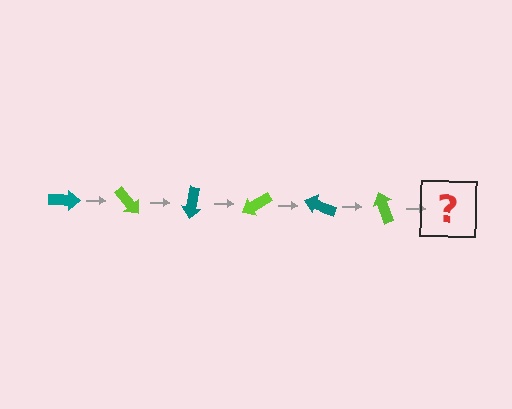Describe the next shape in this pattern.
It should be a teal arrow, rotated 300 degrees from the start.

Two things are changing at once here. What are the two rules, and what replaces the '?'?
The two rules are that it rotates 50 degrees each step and the color cycles through teal and lime. The '?' should be a teal arrow, rotated 300 degrees from the start.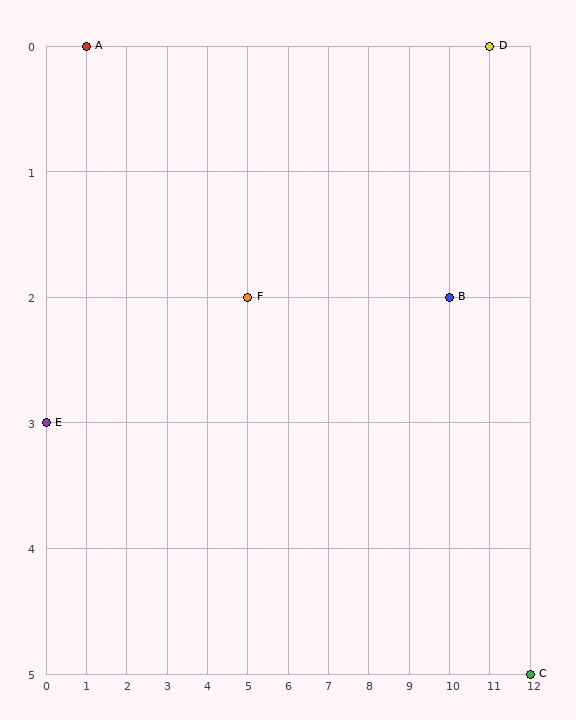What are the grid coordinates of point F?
Point F is at grid coordinates (5, 2).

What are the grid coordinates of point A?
Point A is at grid coordinates (1, 0).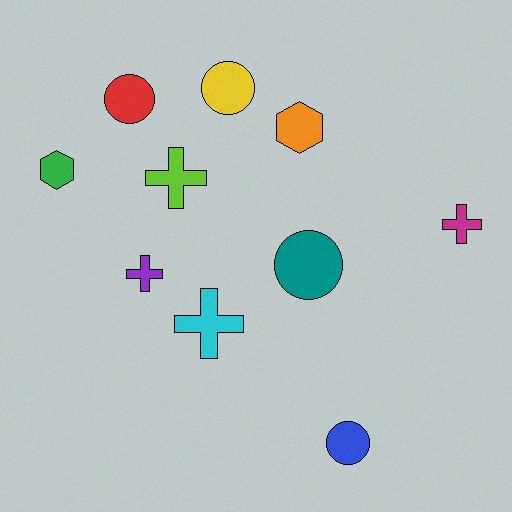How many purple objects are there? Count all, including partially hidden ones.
There is 1 purple object.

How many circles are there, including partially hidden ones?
There are 4 circles.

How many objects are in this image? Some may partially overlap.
There are 10 objects.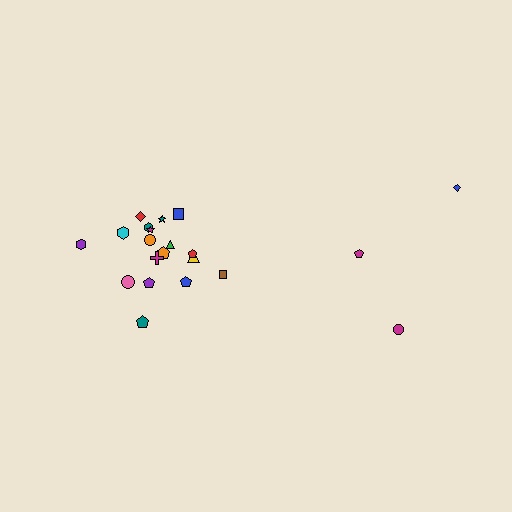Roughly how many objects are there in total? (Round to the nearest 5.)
Roughly 20 objects in total.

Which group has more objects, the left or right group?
The left group.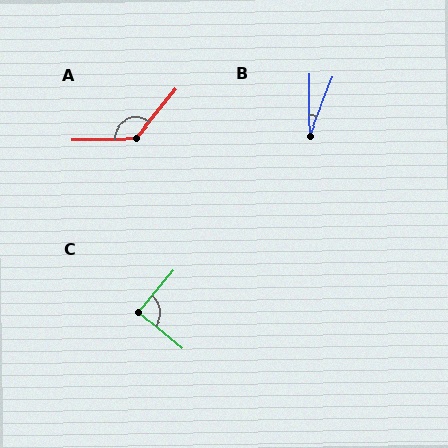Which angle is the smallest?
B, at approximately 22 degrees.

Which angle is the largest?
A, at approximately 130 degrees.